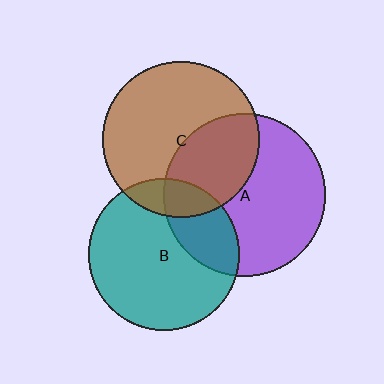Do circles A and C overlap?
Yes.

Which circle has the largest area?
Circle A (purple).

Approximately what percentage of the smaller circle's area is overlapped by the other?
Approximately 35%.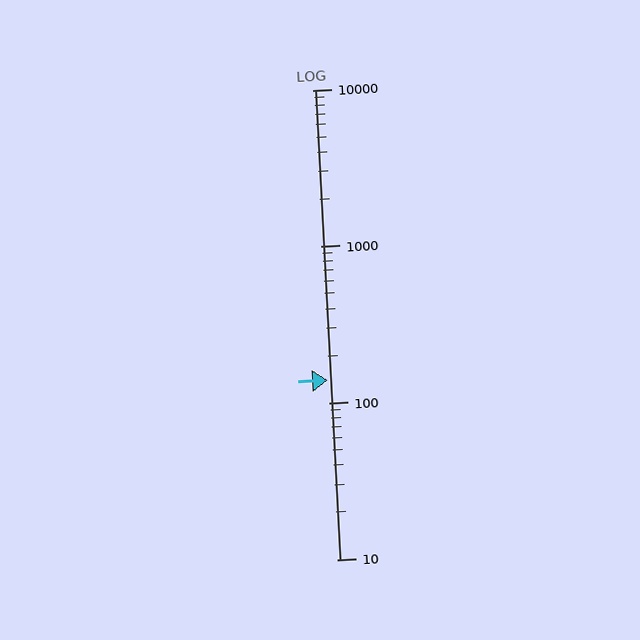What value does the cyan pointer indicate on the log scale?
The pointer indicates approximately 140.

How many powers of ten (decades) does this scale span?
The scale spans 3 decades, from 10 to 10000.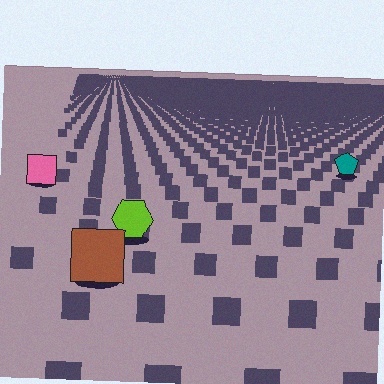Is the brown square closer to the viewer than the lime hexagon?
Yes. The brown square is closer — you can tell from the texture gradient: the ground texture is coarser near it.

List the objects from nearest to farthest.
From nearest to farthest: the brown square, the lime hexagon, the pink square, the teal pentagon.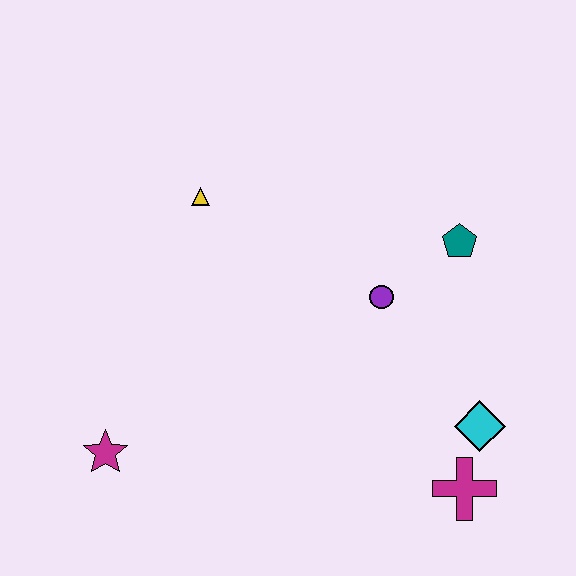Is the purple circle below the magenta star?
No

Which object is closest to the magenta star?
The yellow triangle is closest to the magenta star.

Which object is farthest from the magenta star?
The teal pentagon is farthest from the magenta star.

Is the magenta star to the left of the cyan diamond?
Yes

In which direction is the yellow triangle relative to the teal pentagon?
The yellow triangle is to the left of the teal pentagon.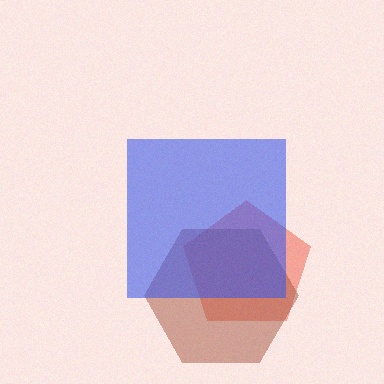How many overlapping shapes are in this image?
There are 3 overlapping shapes in the image.